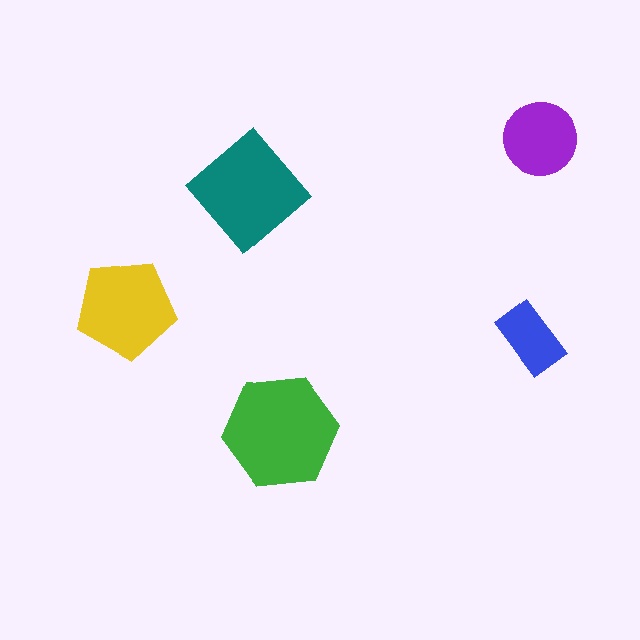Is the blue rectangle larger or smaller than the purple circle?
Smaller.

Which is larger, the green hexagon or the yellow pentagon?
The green hexagon.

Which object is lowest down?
The green hexagon is bottommost.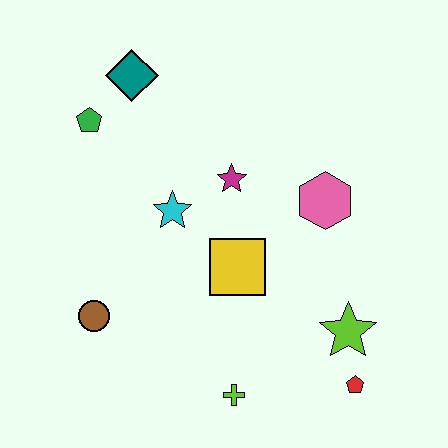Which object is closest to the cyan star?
The magenta star is closest to the cyan star.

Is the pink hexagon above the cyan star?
Yes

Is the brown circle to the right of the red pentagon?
No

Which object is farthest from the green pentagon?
The red pentagon is farthest from the green pentagon.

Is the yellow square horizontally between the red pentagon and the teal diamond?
Yes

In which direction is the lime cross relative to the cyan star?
The lime cross is below the cyan star.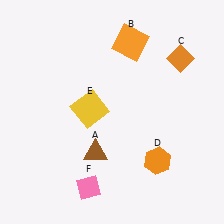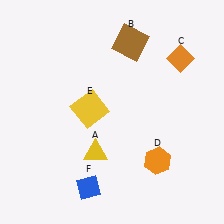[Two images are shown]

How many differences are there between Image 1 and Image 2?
There are 3 differences between the two images.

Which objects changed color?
A changed from brown to yellow. B changed from orange to brown. F changed from pink to blue.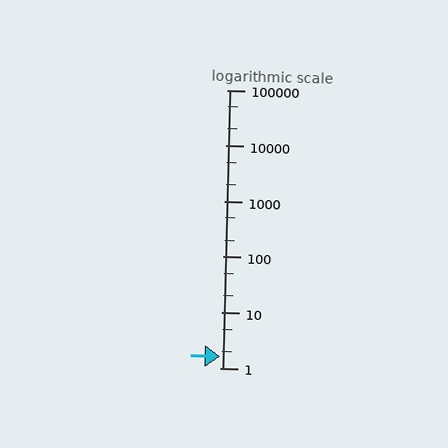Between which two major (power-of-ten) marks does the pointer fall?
The pointer is between 1 and 10.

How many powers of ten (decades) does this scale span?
The scale spans 5 decades, from 1 to 100000.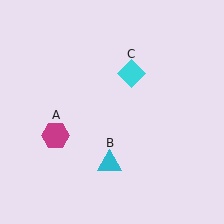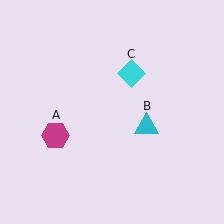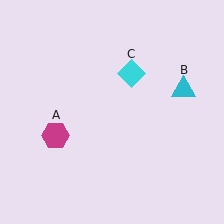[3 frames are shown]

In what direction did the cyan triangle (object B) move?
The cyan triangle (object B) moved up and to the right.